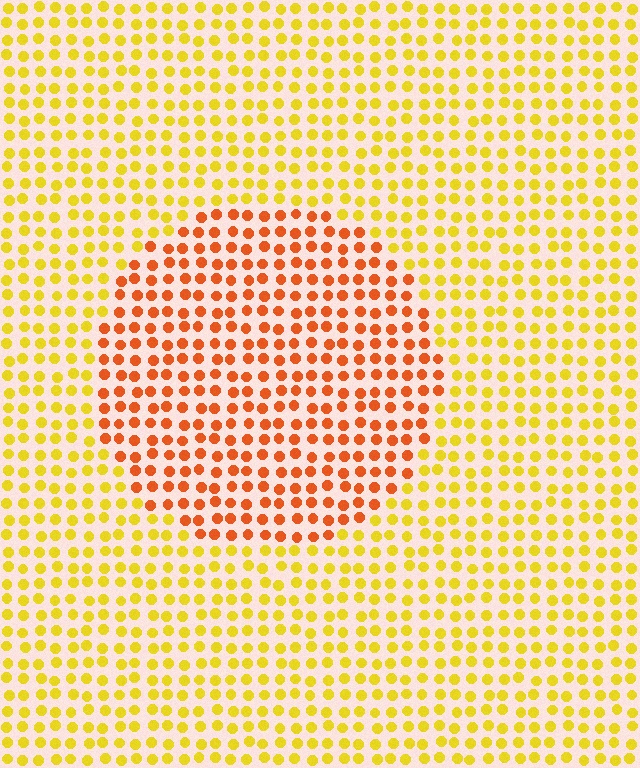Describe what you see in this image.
The image is filled with small yellow elements in a uniform arrangement. A circle-shaped region is visible where the elements are tinted to a slightly different hue, forming a subtle color boundary.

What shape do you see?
I see a circle.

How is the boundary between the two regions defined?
The boundary is defined purely by a slight shift in hue (about 38 degrees). Spacing, size, and orientation are identical on both sides.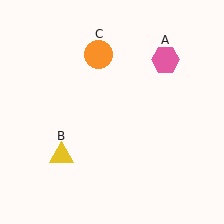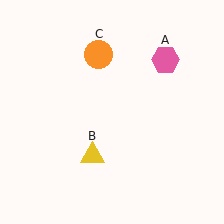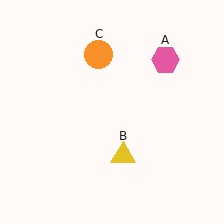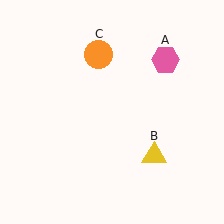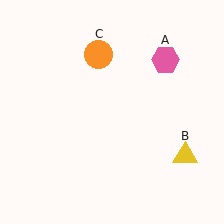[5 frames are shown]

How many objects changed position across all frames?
1 object changed position: yellow triangle (object B).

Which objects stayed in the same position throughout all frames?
Pink hexagon (object A) and orange circle (object C) remained stationary.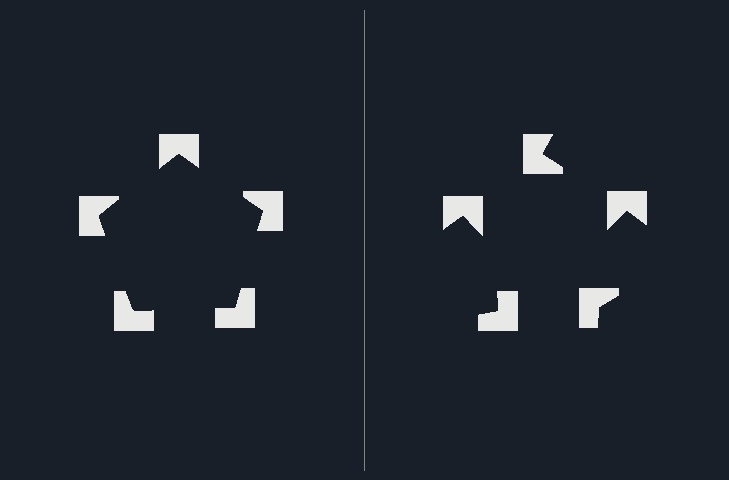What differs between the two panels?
The notched squares are positioned identically on both sides; only the wedge orientations differ. On the left they align to a pentagon; on the right they are misaligned.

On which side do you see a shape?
An illusory pentagon appears on the left side. On the right side the wedge cuts are rotated, so no coherent shape forms.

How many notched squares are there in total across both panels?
10 — 5 on each side.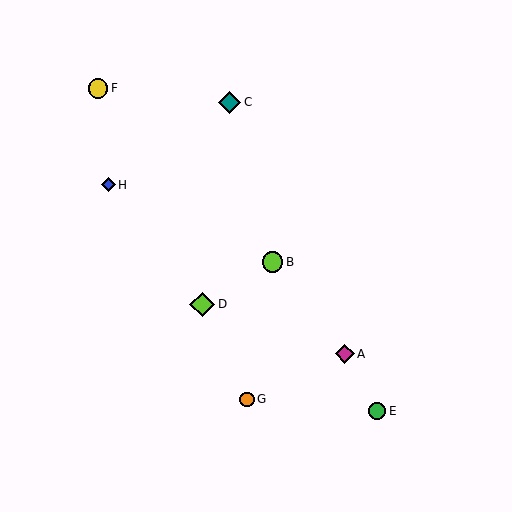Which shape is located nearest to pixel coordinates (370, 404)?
The green circle (labeled E) at (377, 411) is nearest to that location.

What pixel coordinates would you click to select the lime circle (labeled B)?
Click at (272, 262) to select the lime circle B.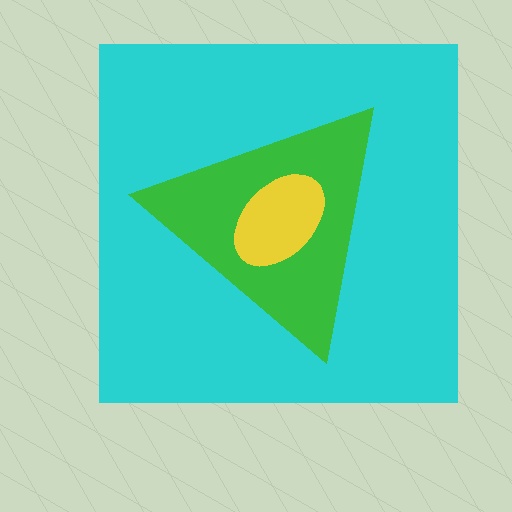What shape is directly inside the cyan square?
The green triangle.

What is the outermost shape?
The cyan square.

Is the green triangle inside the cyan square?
Yes.